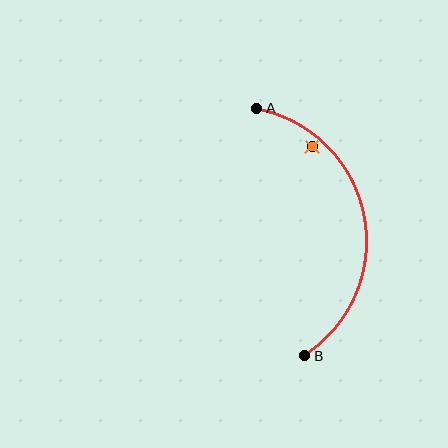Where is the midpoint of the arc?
The arc midpoint is the point on the curve farthest from the straight line joining A and B. It sits to the right of that line.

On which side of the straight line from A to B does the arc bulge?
The arc bulges to the right of the straight line connecting A and B.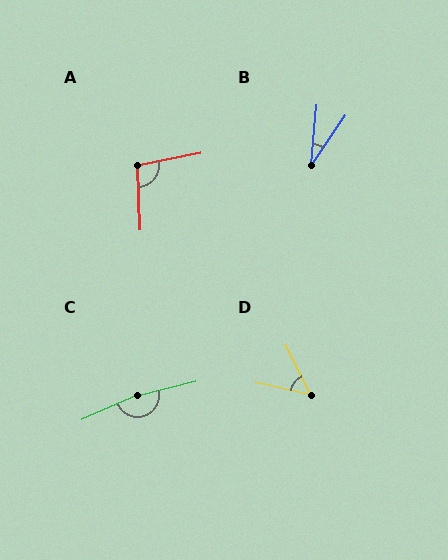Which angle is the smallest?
B, at approximately 29 degrees.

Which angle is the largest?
C, at approximately 170 degrees.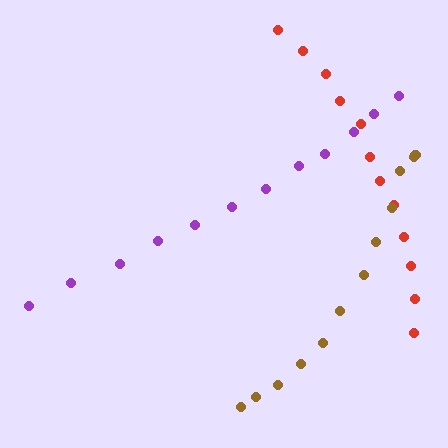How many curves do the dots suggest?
There are 3 distinct paths.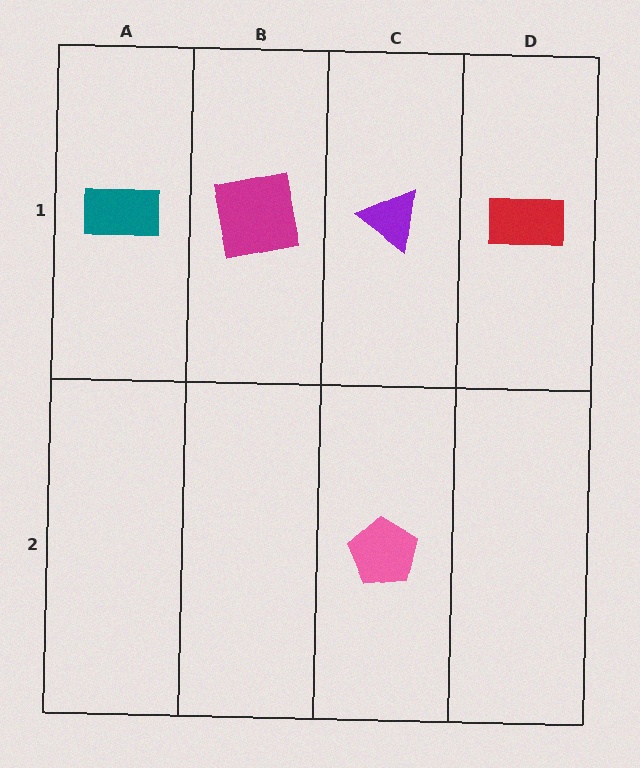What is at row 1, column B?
A magenta square.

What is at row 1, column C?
A purple triangle.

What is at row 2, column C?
A pink pentagon.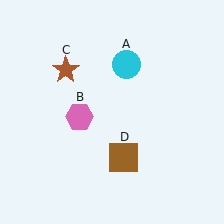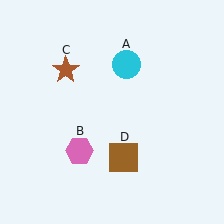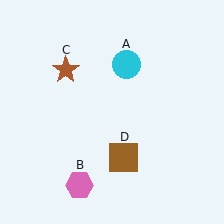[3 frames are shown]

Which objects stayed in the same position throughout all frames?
Cyan circle (object A) and brown star (object C) and brown square (object D) remained stationary.